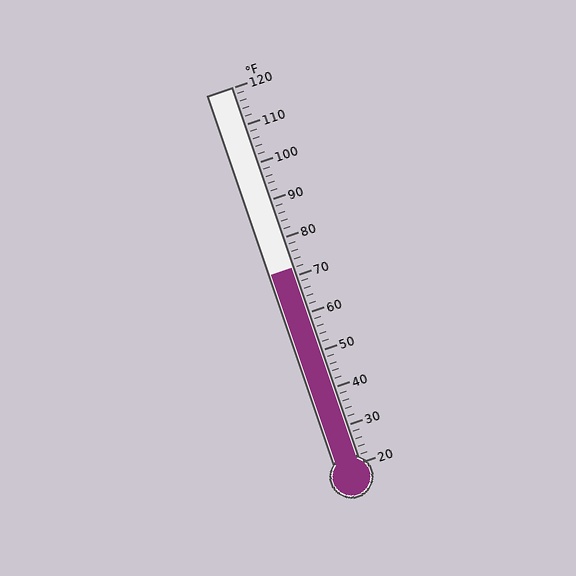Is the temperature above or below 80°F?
The temperature is below 80°F.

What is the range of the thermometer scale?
The thermometer scale ranges from 20°F to 120°F.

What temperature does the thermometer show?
The thermometer shows approximately 72°F.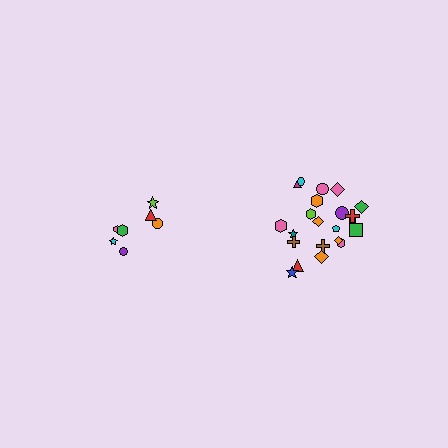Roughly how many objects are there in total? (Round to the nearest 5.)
Roughly 30 objects in total.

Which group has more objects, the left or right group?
The right group.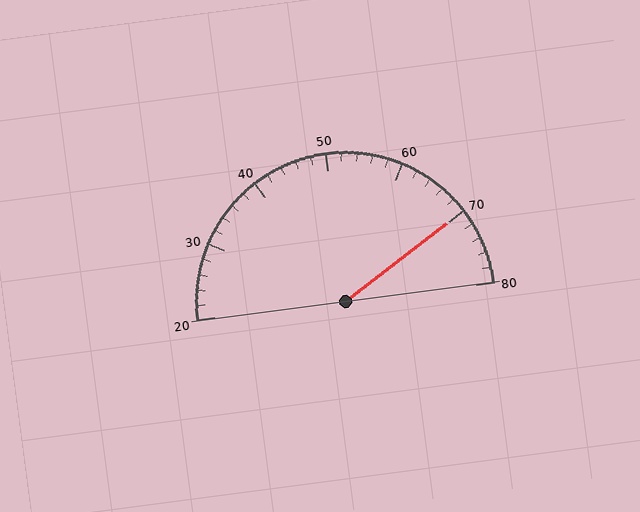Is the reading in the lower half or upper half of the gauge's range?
The reading is in the upper half of the range (20 to 80).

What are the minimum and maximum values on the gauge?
The gauge ranges from 20 to 80.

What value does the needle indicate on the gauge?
The needle indicates approximately 70.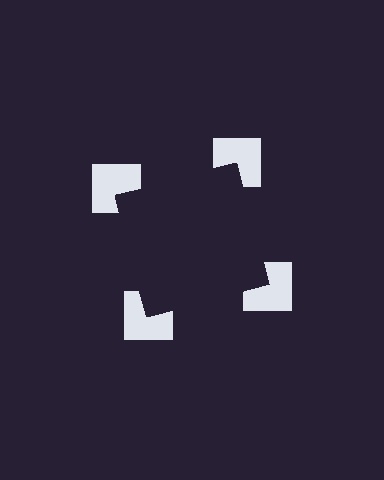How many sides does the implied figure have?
4 sides.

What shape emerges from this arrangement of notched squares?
An illusory square — its edges are inferred from the aligned wedge cuts in the notched squares, not physically drawn.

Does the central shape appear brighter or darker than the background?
It typically appears slightly darker than the background, even though no actual brightness change is drawn.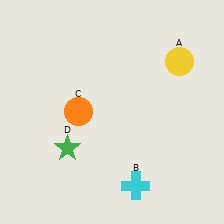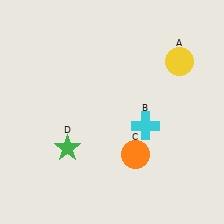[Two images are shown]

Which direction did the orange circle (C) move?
The orange circle (C) moved right.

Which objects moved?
The objects that moved are: the cyan cross (B), the orange circle (C).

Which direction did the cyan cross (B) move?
The cyan cross (B) moved up.